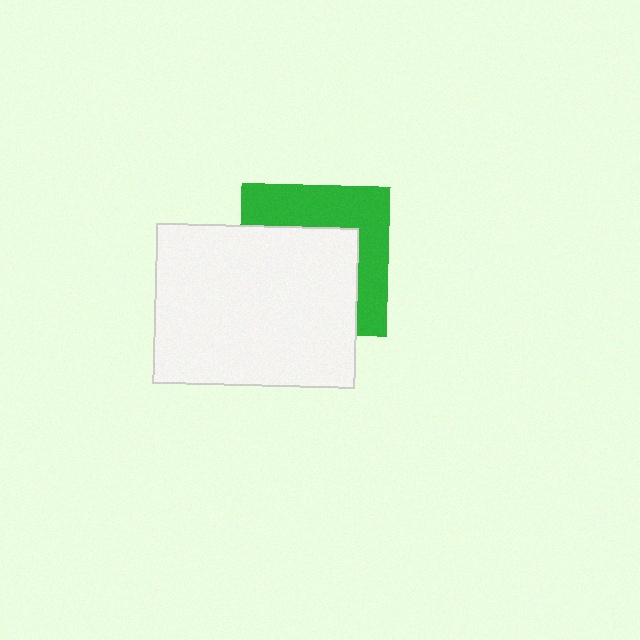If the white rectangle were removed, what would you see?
You would see the complete green square.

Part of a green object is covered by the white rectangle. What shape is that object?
It is a square.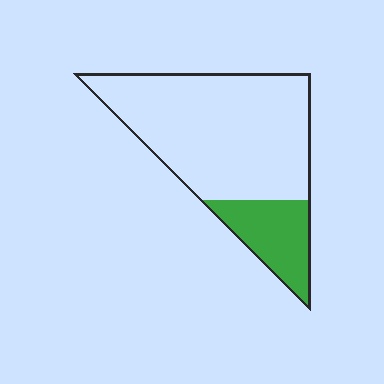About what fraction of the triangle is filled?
About one fifth (1/5).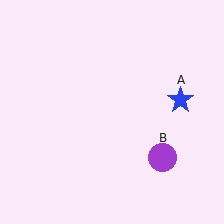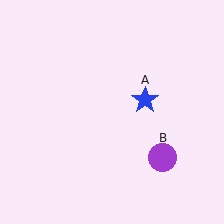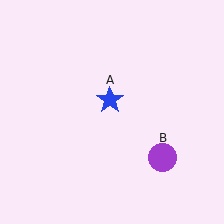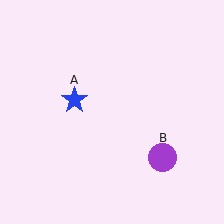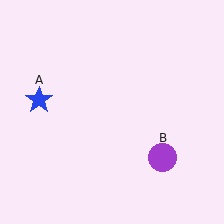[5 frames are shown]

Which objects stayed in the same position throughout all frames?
Purple circle (object B) remained stationary.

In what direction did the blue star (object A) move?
The blue star (object A) moved left.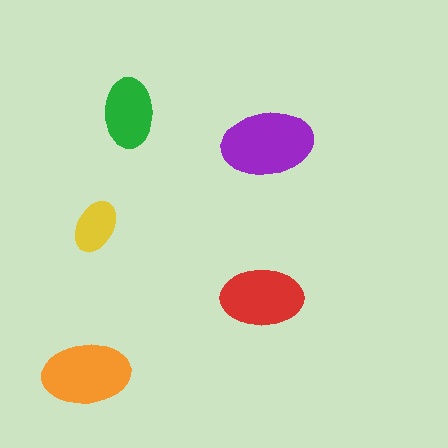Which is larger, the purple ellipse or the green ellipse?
The purple one.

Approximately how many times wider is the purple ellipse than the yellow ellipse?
About 1.5 times wider.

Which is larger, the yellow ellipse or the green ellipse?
The green one.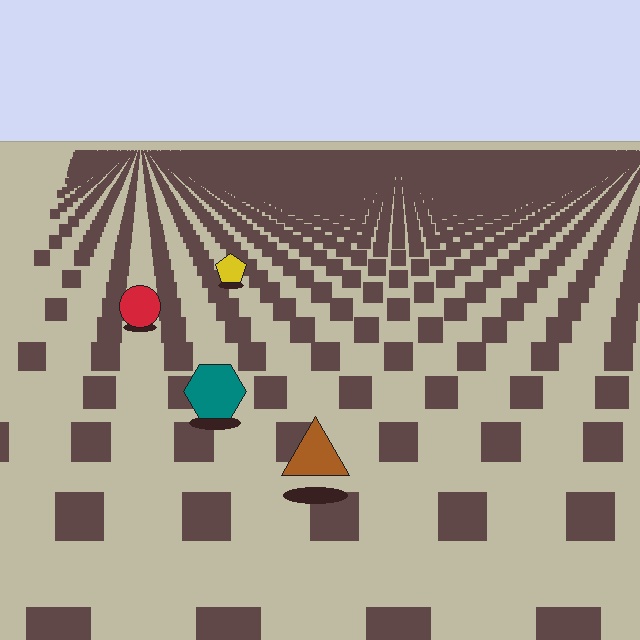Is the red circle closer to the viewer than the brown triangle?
No. The brown triangle is closer — you can tell from the texture gradient: the ground texture is coarser near it.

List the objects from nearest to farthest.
From nearest to farthest: the brown triangle, the teal hexagon, the red circle, the yellow pentagon.